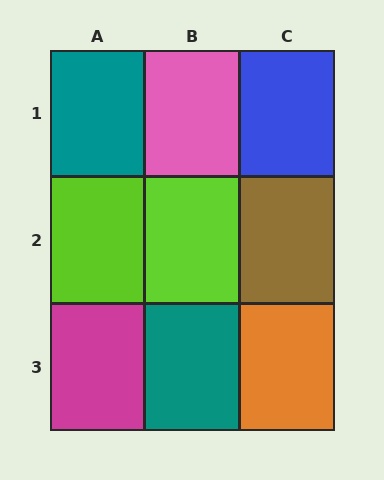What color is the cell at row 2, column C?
Brown.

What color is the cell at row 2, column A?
Lime.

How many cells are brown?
1 cell is brown.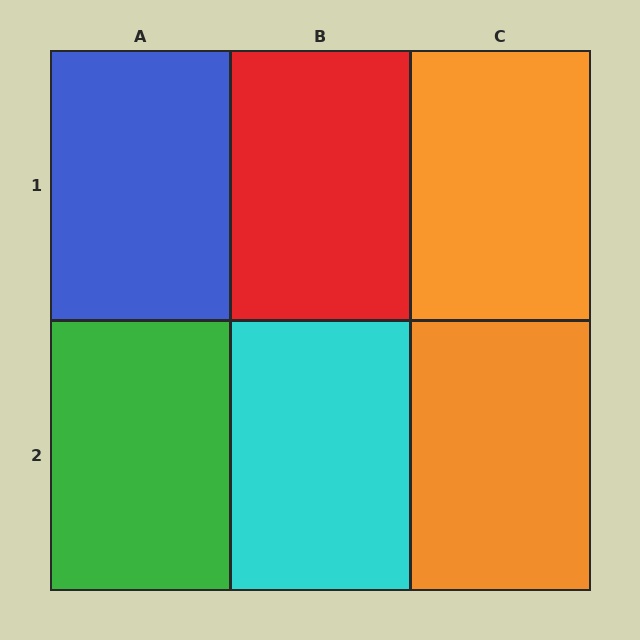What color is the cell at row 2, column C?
Orange.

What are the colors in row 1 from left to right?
Blue, red, orange.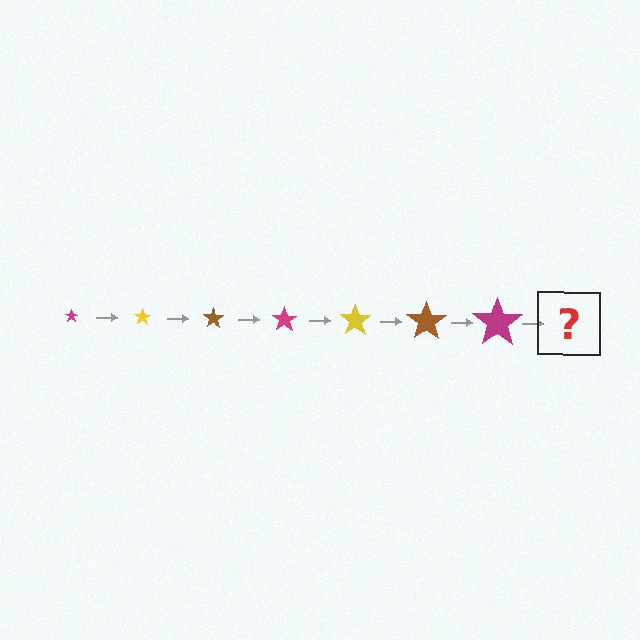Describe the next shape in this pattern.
It should be a yellow star, larger than the previous one.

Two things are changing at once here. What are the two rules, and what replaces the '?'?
The two rules are that the star grows larger each step and the color cycles through magenta, yellow, and brown. The '?' should be a yellow star, larger than the previous one.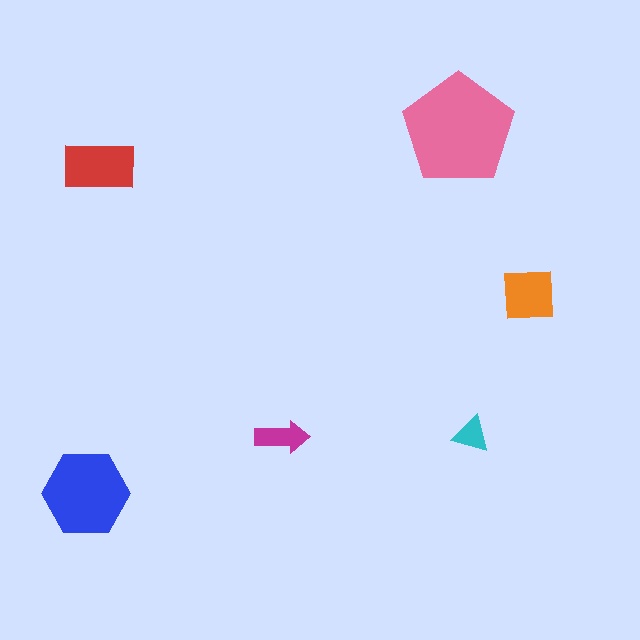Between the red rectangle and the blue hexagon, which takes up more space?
The blue hexagon.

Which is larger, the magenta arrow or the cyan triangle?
The magenta arrow.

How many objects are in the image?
There are 6 objects in the image.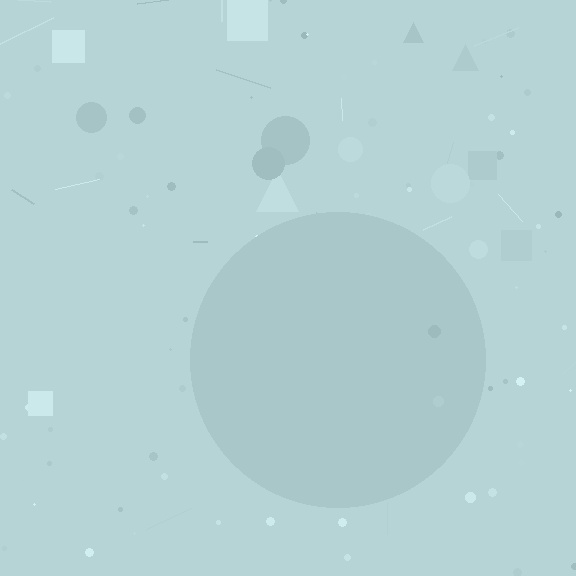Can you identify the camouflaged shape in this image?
The camouflaged shape is a circle.